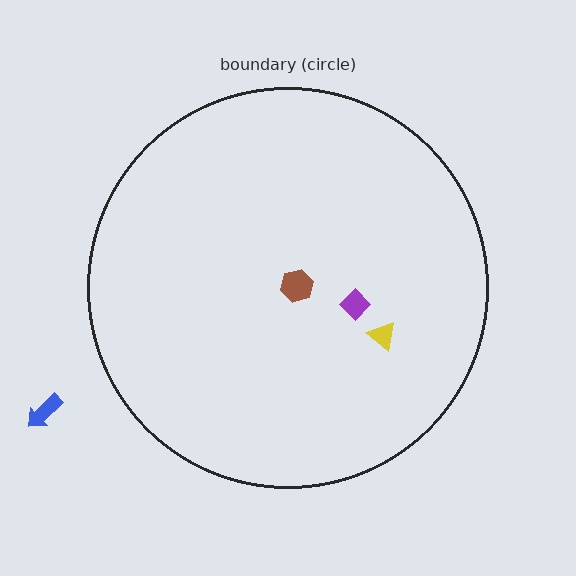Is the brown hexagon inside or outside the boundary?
Inside.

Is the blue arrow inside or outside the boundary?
Outside.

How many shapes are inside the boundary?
3 inside, 1 outside.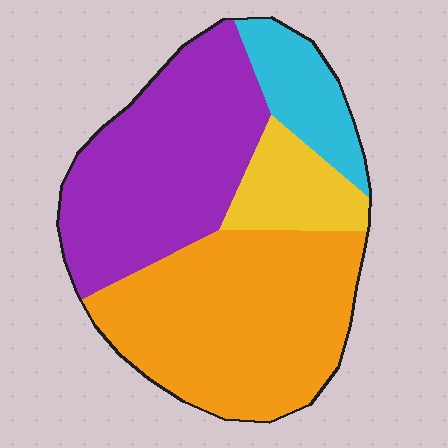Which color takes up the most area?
Orange, at roughly 40%.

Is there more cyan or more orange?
Orange.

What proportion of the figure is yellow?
Yellow takes up about one tenth (1/10) of the figure.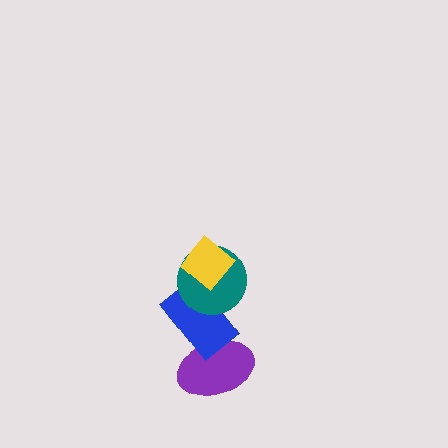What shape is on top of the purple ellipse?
The blue rectangle is on top of the purple ellipse.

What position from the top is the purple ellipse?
The purple ellipse is 4th from the top.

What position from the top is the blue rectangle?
The blue rectangle is 3rd from the top.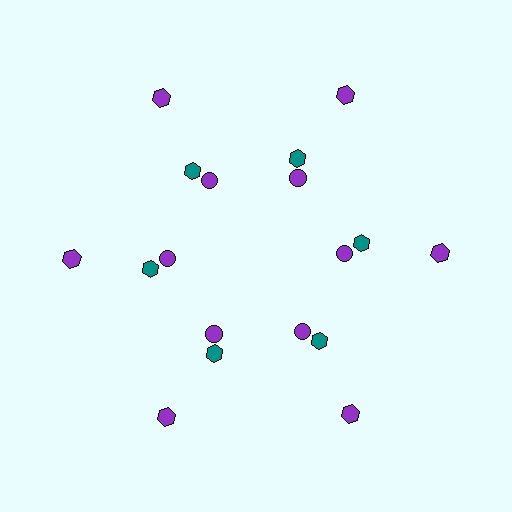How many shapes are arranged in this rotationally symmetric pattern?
There are 18 shapes, arranged in 6 groups of 3.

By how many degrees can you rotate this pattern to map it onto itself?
The pattern maps onto itself every 60 degrees of rotation.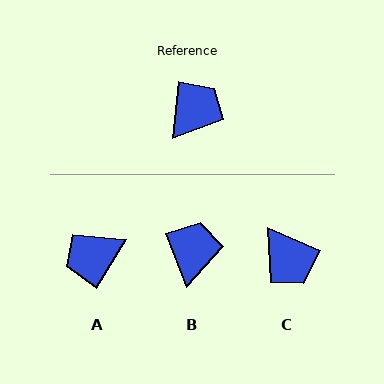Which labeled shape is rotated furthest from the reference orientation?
A, about 154 degrees away.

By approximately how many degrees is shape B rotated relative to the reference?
Approximately 28 degrees counter-clockwise.